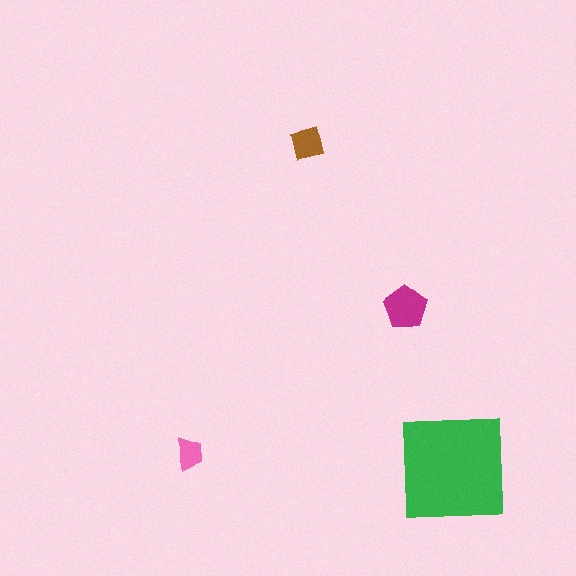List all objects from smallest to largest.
The pink trapezoid, the brown square, the magenta pentagon, the green square.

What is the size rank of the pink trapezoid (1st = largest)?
4th.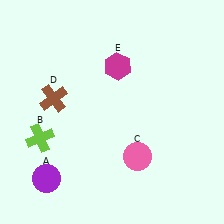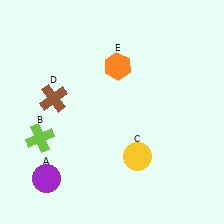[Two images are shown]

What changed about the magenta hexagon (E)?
In Image 1, E is magenta. In Image 2, it changed to orange.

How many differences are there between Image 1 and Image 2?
There are 2 differences between the two images.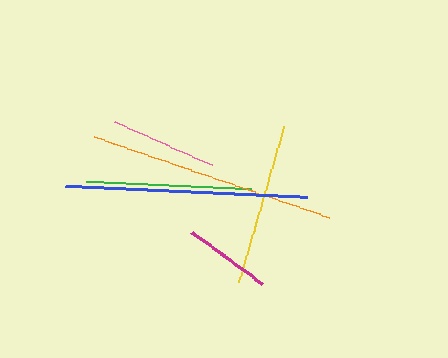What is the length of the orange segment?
The orange segment is approximately 249 pixels long.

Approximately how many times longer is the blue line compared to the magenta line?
The blue line is approximately 2.7 times the length of the magenta line.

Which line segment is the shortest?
The magenta line is the shortest at approximately 89 pixels.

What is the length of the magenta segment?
The magenta segment is approximately 89 pixels long.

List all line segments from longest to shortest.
From longest to shortest: orange, blue, green, yellow, pink, magenta.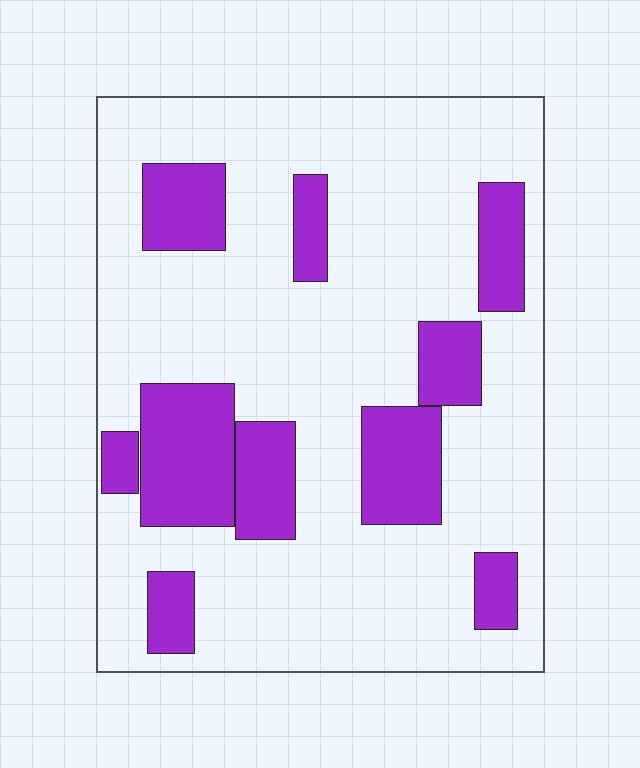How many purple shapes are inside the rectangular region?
10.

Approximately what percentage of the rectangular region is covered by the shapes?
Approximately 25%.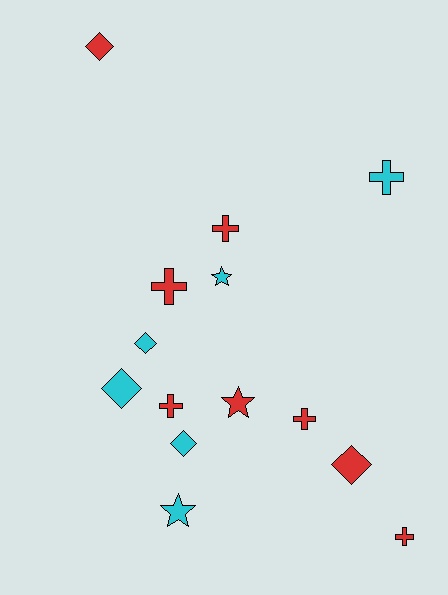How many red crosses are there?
There are 5 red crosses.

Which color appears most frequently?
Red, with 8 objects.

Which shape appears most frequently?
Cross, with 6 objects.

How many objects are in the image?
There are 14 objects.